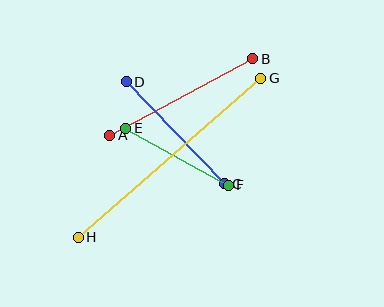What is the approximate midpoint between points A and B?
The midpoint is at approximately (181, 97) pixels.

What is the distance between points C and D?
The distance is approximately 141 pixels.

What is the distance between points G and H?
The distance is approximately 242 pixels.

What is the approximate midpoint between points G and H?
The midpoint is at approximately (169, 158) pixels.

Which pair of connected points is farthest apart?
Points G and H are farthest apart.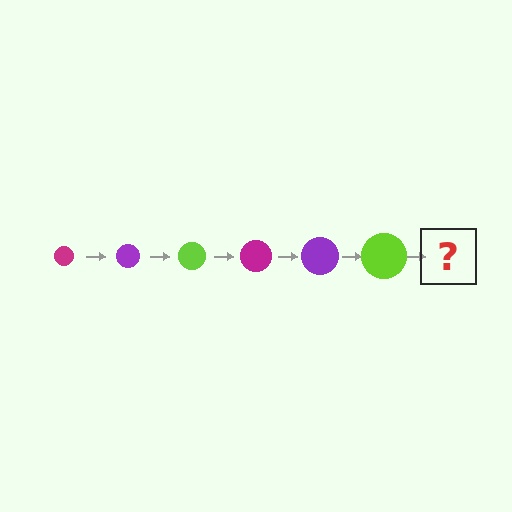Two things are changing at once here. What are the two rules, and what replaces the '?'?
The two rules are that the circle grows larger each step and the color cycles through magenta, purple, and lime. The '?' should be a magenta circle, larger than the previous one.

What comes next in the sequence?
The next element should be a magenta circle, larger than the previous one.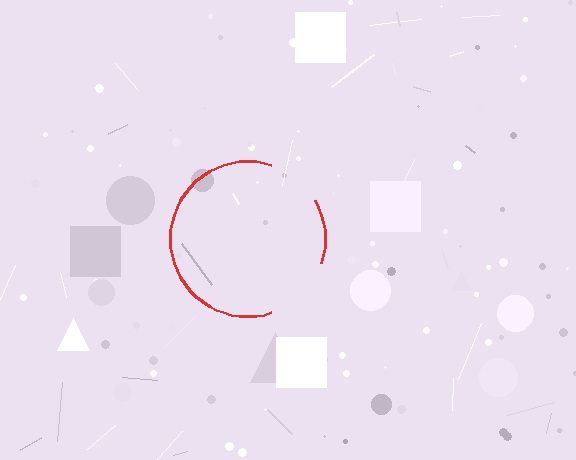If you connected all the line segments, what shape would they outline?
They would outline a circle.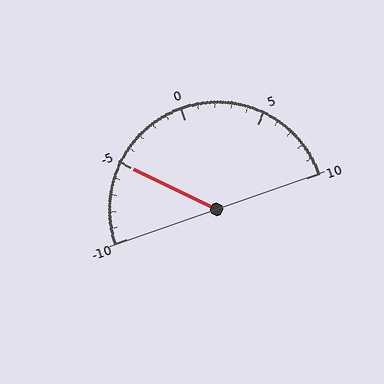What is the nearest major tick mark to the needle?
The nearest major tick mark is -5.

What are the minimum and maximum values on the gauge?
The gauge ranges from -10 to 10.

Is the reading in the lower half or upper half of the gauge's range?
The reading is in the lower half of the range (-10 to 10).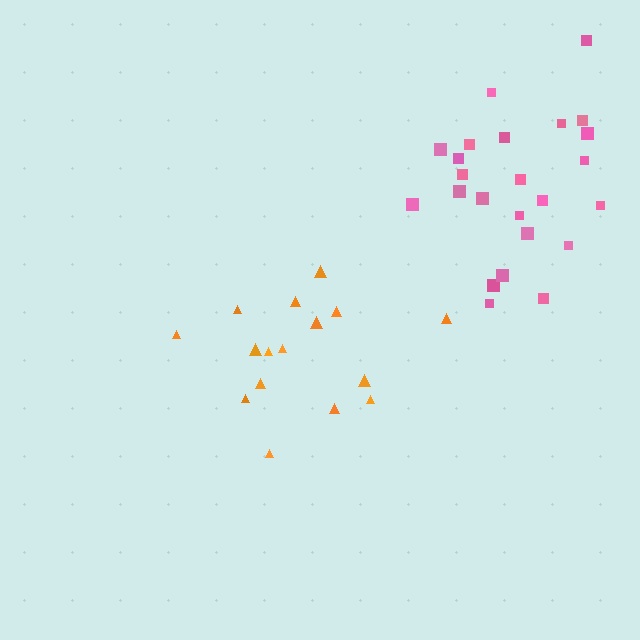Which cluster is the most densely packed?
Orange.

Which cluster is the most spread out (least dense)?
Pink.